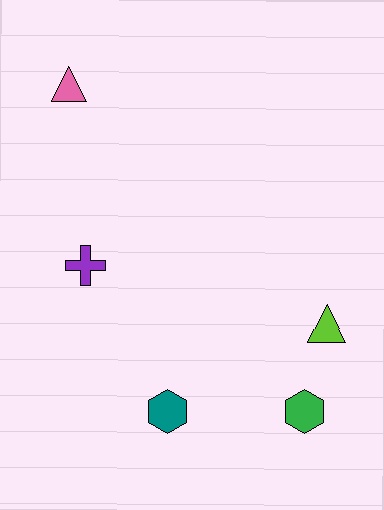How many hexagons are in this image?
There are 2 hexagons.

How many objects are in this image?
There are 5 objects.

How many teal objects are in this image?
There is 1 teal object.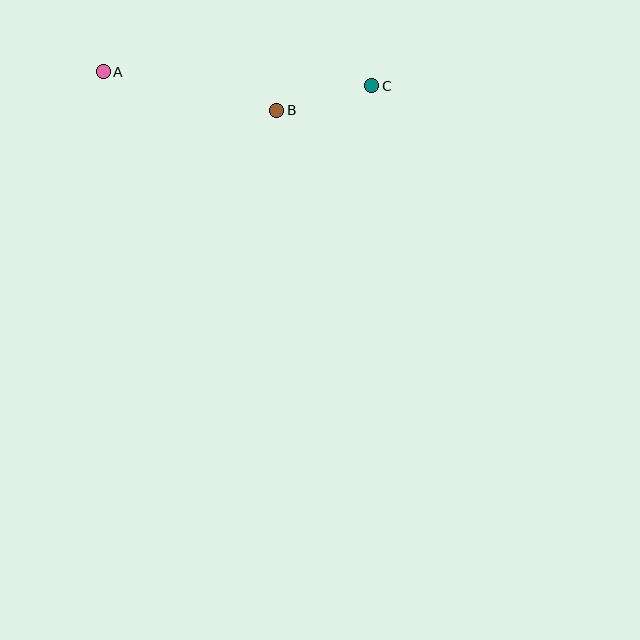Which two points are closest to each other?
Points B and C are closest to each other.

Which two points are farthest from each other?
Points A and C are farthest from each other.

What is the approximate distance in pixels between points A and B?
The distance between A and B is approximately 178 pixels.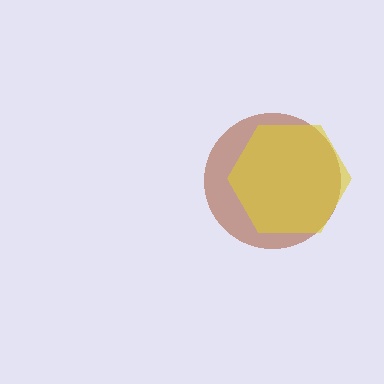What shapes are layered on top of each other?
The layered shapes are: a brown circle, a yellow hexagon.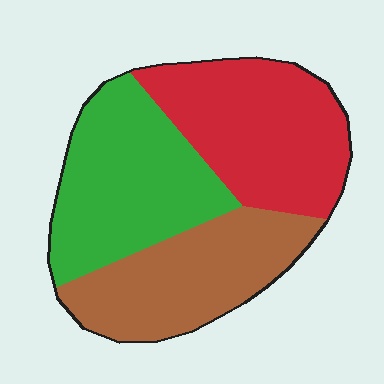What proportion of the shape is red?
Red takes up between a quarter and a half of the shape.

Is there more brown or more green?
Green.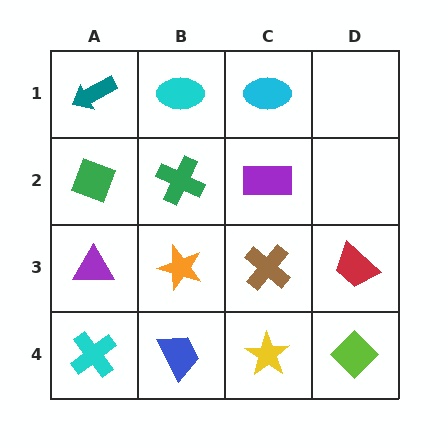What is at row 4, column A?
A cyan cross.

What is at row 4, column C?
A yellow star.